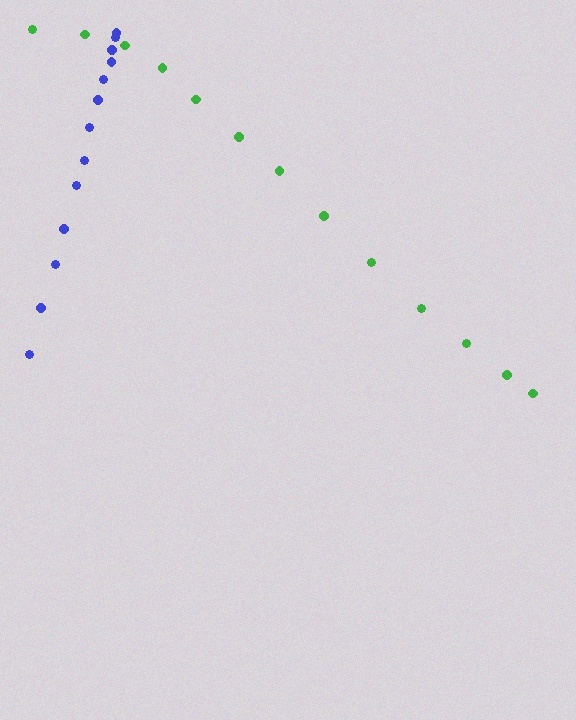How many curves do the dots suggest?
There are 2 distinct paths.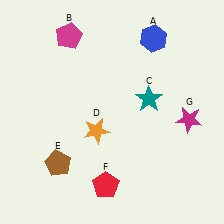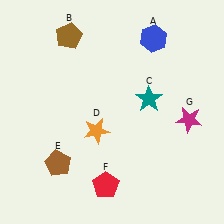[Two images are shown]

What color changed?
The pentagon (B) changed from magenta in Image 1 to brown in Image 2.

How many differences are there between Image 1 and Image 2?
There is 1 difference between the two images.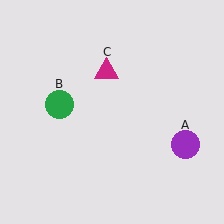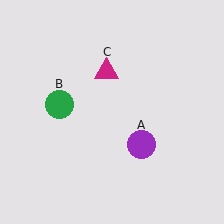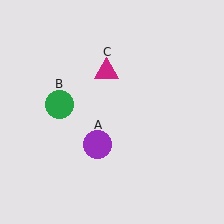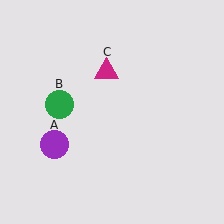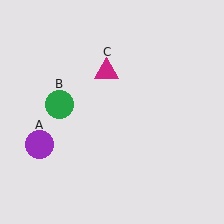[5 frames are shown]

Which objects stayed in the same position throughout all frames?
Green circle (object B) and magenta triangle (object C) remained stationary.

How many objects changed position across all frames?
1 object changed position: purple circle (object A).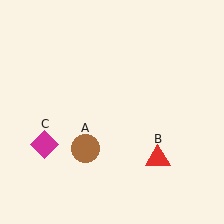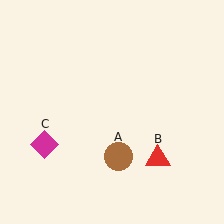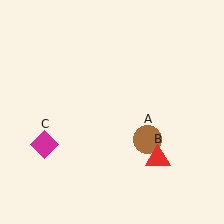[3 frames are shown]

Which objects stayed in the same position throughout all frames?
Red triangle (object B) and magenta diamond (object C) remained stationary.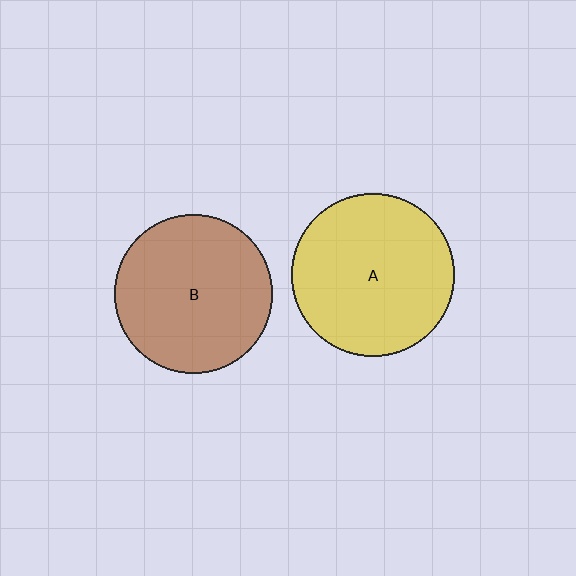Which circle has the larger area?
Circle A (yellow).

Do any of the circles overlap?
No, none of the circles overlap.